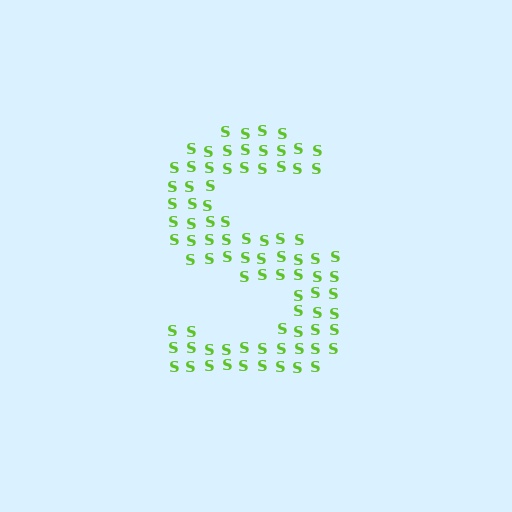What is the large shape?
The large shape is the letter S.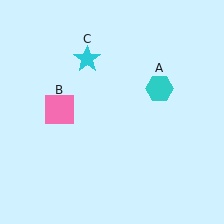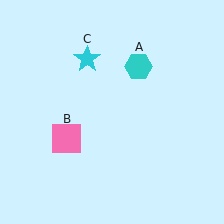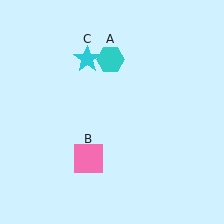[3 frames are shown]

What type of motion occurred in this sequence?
The cyan hexagon (object A), pink square (object B) rotated counterclockwise around the center of the scene.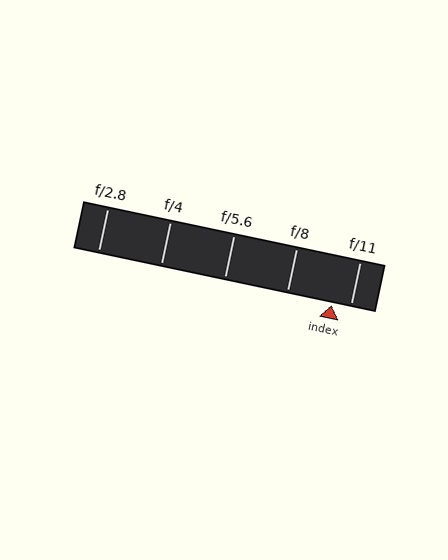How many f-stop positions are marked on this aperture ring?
There are 5 f-stop positions marked.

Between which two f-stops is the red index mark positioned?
The index mark is between f/8 and f/11.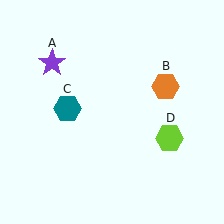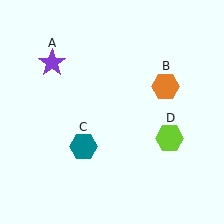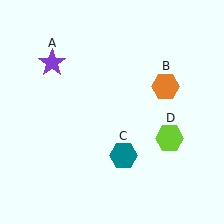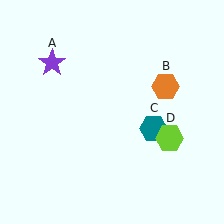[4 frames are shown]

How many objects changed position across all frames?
1 object changed position: teal hexagon (object C).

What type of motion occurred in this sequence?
The teal hexagon (object C) rotated counterclockwise around the center of the scene.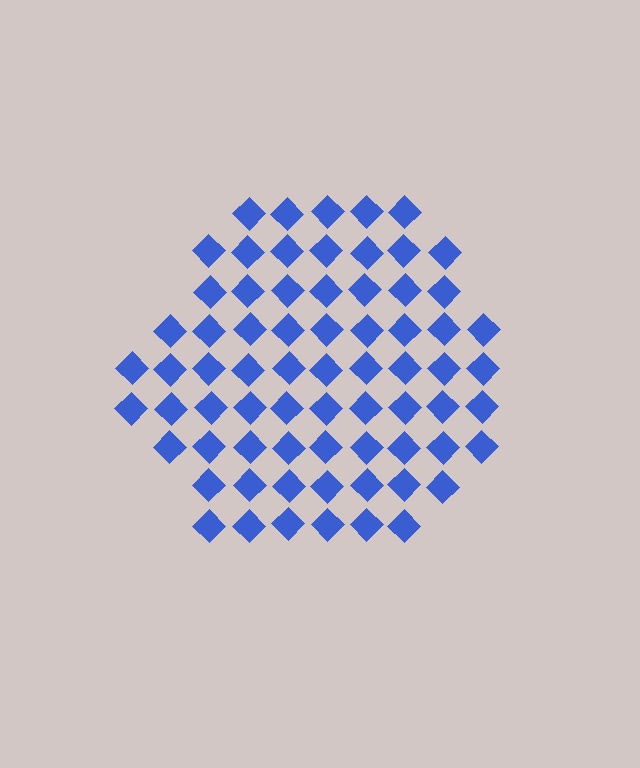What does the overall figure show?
The overall figure shows a hexagon.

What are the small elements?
The small elements are diamonds.